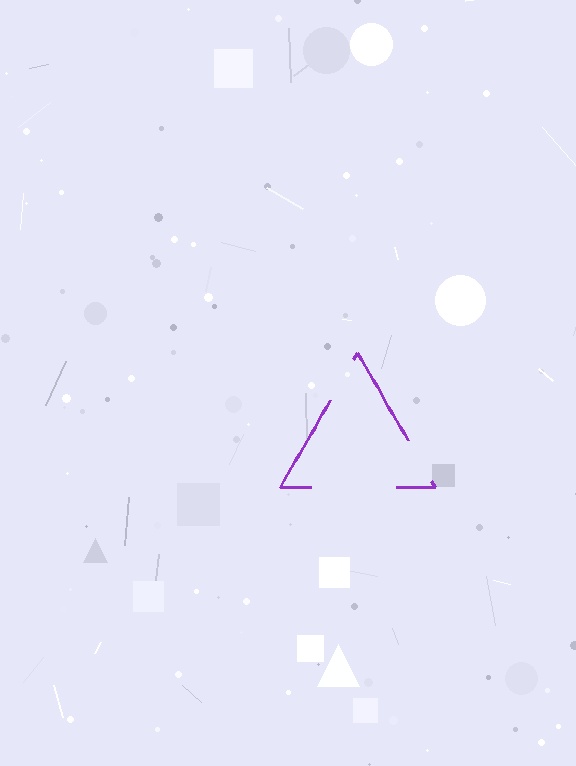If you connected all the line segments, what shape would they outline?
They would outline a triangle.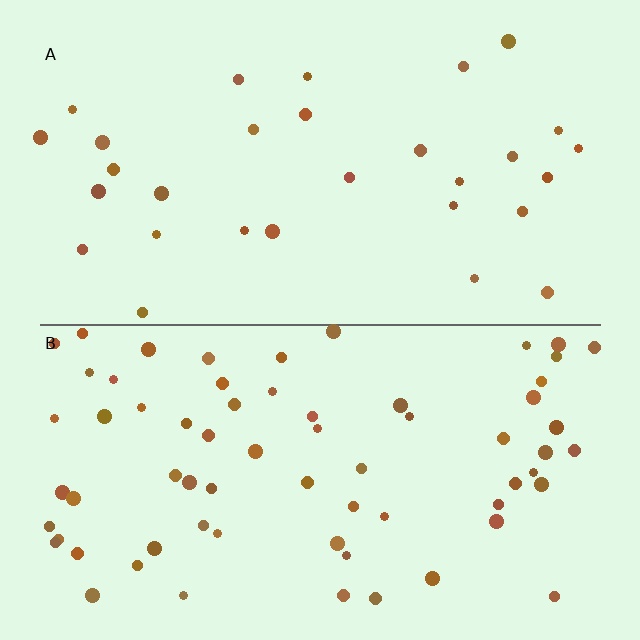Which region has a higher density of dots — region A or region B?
B (the bottom).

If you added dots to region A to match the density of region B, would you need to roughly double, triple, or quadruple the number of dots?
Approximately double.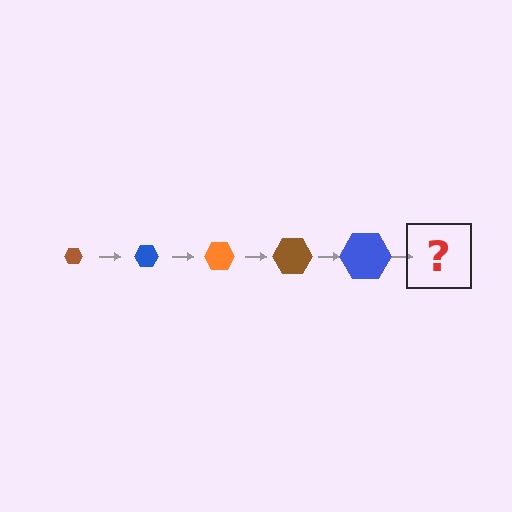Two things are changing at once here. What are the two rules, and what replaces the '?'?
The two rules are that the hexagon grows larger each step and the color cycles through brown, blue, and orange. The '?' should be an orange hexagon, larger than the previous one.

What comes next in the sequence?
The next element should be an orange hexagon, larger than the previous one.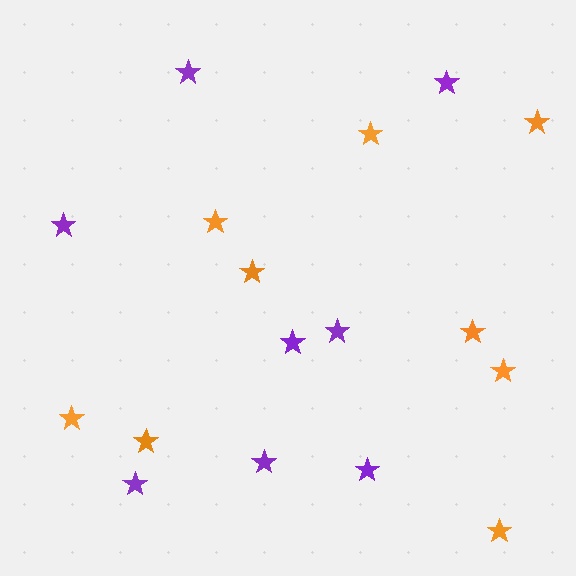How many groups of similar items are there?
There are 2 groups: one group of orange stars (9) and one group of purple stars (8).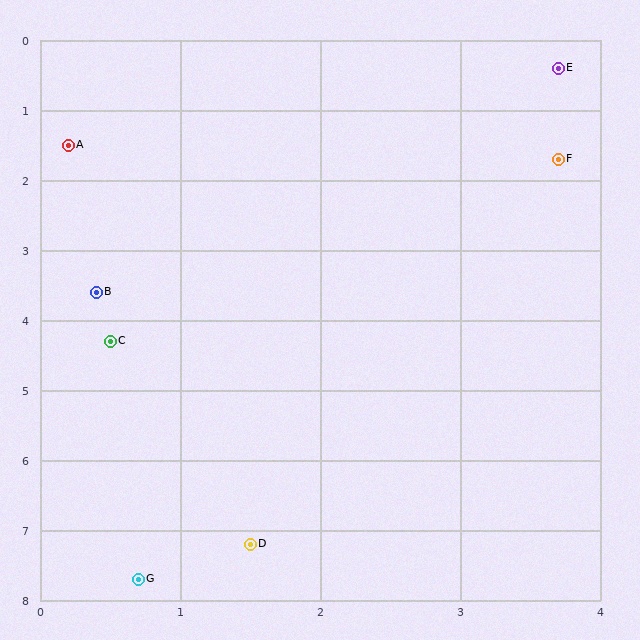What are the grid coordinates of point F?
Point F is at approximately (3.7, 1.7).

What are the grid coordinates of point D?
Point D is at approximately (1.5, 7.2).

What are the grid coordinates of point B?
Point B is at approximately (0.4, 3.6).